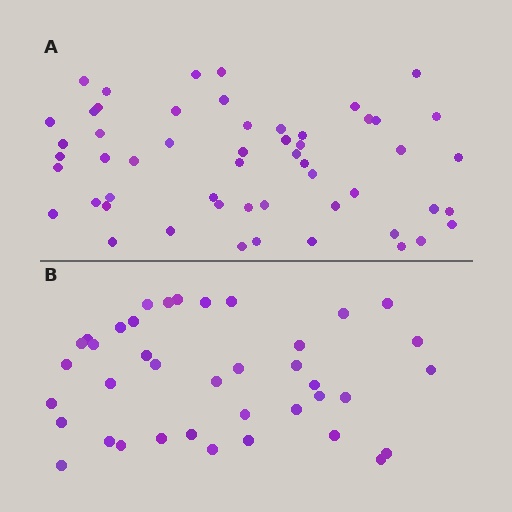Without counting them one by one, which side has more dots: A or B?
Region A (the top region) has more dots.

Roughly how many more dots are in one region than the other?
Region A has approximately 15 more dots than region B.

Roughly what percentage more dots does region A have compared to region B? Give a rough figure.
About 40% more.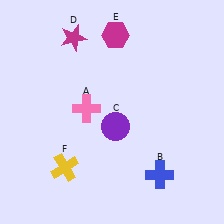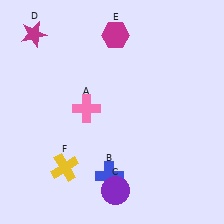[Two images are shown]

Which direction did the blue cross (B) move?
The blue cross (B) moved left.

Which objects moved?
The objects that moved are: the blue cross (B), the purple circle (C), the magenta star (D).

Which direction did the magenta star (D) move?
The magenta star (D) moved left.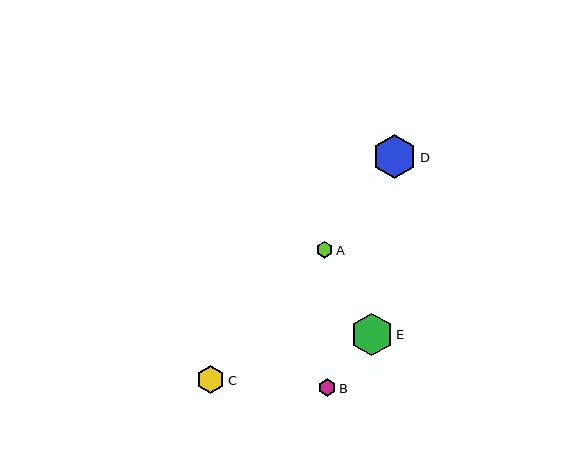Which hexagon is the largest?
Hexagon D is the largest with a size of approximately 45 pixels.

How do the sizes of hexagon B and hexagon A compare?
Hexagon B and hexagon A are approximately the same size.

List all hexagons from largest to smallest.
From largest to smallest: D, E, C, B, A.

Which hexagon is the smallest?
Hexagon A is the smallest with a size of approximately 17 pixels.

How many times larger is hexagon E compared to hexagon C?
Hexagon E is approximately 1.5 times the size of hexagon C.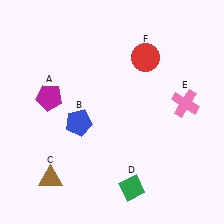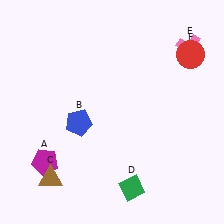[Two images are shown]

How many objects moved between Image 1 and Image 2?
3 objects moved between the two images.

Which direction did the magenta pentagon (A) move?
The magenta pentagon (A) moved down.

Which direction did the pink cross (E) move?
The pink cross (E) moved up.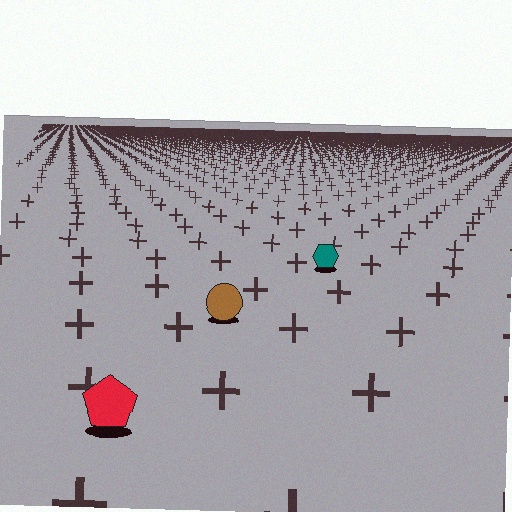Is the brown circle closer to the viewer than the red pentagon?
No. The red pentagon is closer — you can tell from the texture gradient: the ground texture is coarser near it.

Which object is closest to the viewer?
The red pentagon is closest. The texture marks near it are larger and more spread out.